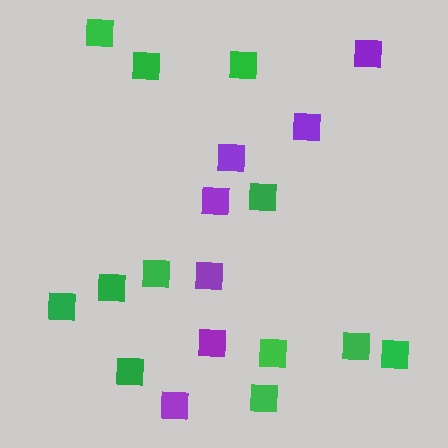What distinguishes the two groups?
There are 2 groups: one group of green squares (12) and one group of purple squares (7).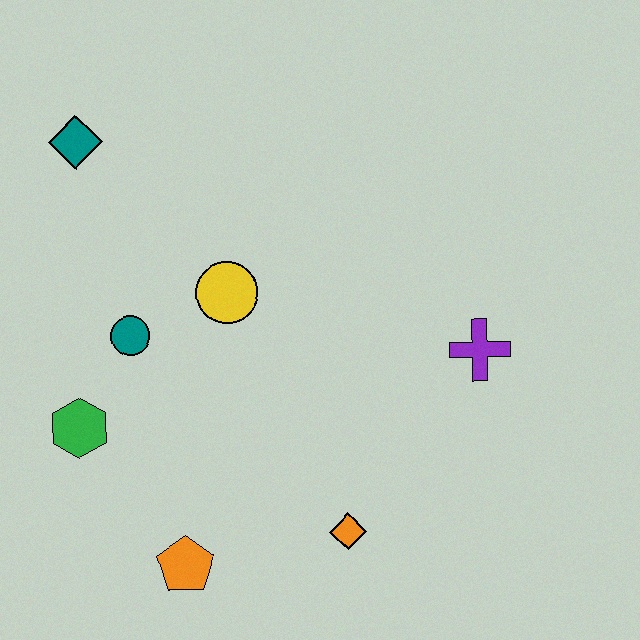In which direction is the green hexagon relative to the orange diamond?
The green hexagon is to the left of the orange diamond.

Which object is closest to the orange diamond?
The orange pentagon is closest to the orange diamond.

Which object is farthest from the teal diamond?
The orange diamond is farthest from the teal diamond.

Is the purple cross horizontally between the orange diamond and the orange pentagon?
No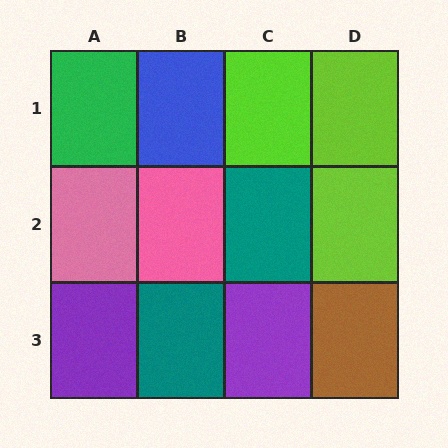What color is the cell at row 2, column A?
Pink.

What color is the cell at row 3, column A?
Purple.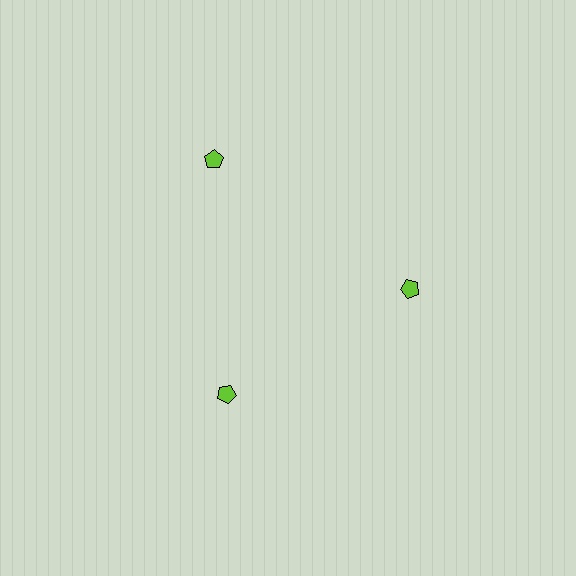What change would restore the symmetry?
The symmetry would be restored by moving it inward, back onto the ring so that all 3 pentagons sit at equal angles and equal distance from the center.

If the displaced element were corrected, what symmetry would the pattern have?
It would have 3-fold rotational symmetry — the pattern would map onto itself every 120 degrees.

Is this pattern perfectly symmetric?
No. The 3 lime pentagons are arranged in a ring, but one element near the 11 o'clock position is pushed outward from the center, breaking the 3-fold rotational symmetry.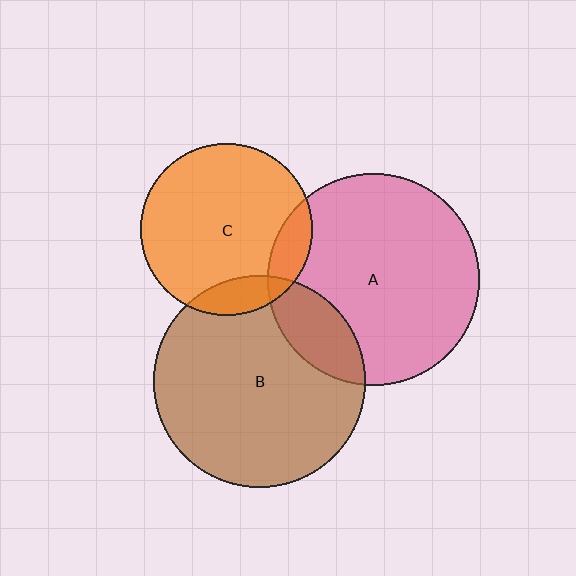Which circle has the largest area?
Circle B (brown).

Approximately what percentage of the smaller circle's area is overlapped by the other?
Approximately 10%.